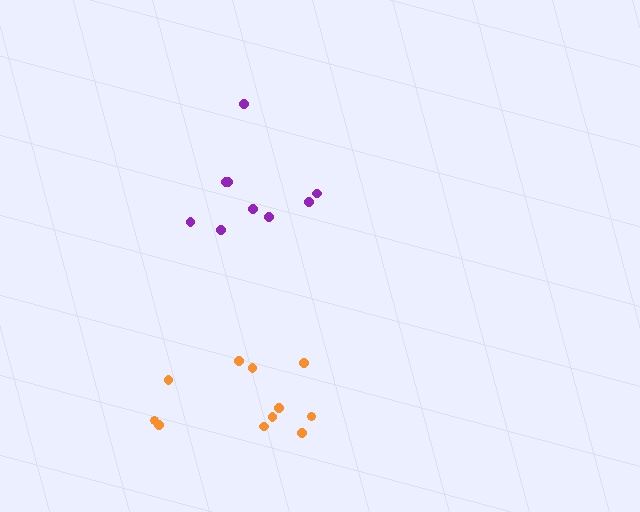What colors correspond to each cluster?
The clusters are colored: orange, purple.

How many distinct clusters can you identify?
There are 2 distinct clusters.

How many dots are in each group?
Group 1: 11 dots, Group 2: 9 dots (20 total).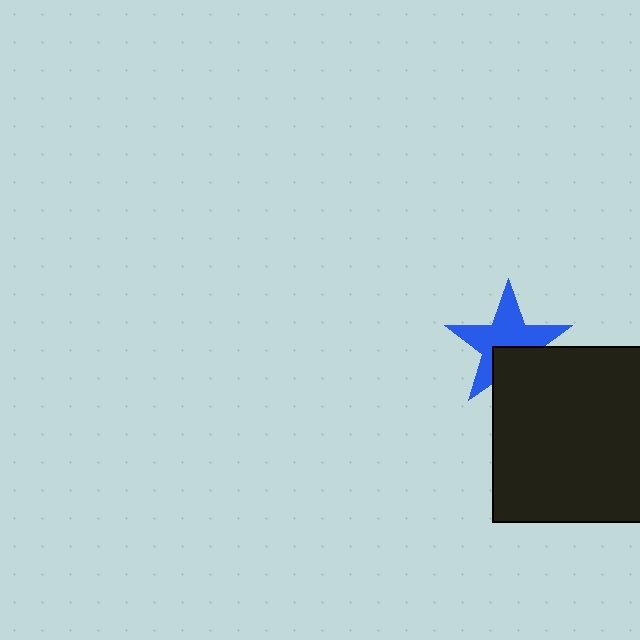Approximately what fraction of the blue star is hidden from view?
Roughly 34% of the blue star is hidden behind the black square.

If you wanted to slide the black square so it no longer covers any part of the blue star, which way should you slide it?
Slide it down — that is the most direct way to separate the two shapes.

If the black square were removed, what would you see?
You would see the complete blue star.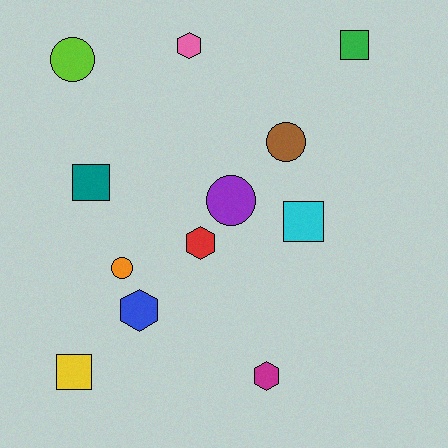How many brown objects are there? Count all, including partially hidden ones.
There is 1 brown object.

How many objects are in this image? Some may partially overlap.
There are 12 objects.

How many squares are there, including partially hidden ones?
There are 4 squares.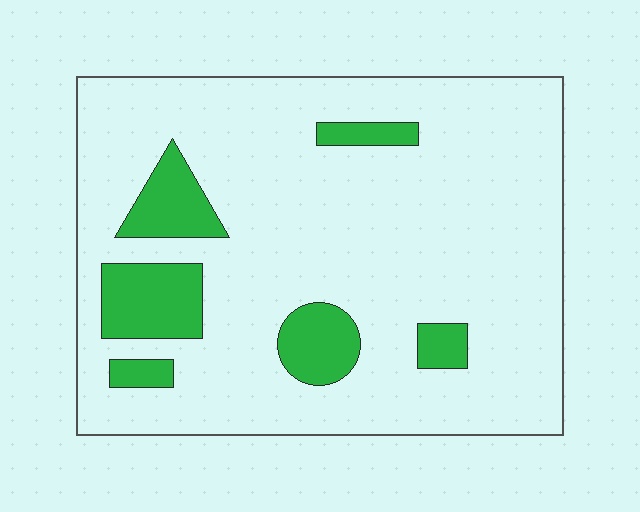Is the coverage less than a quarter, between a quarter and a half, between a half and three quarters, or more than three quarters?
Less than a quarter.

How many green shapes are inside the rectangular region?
6.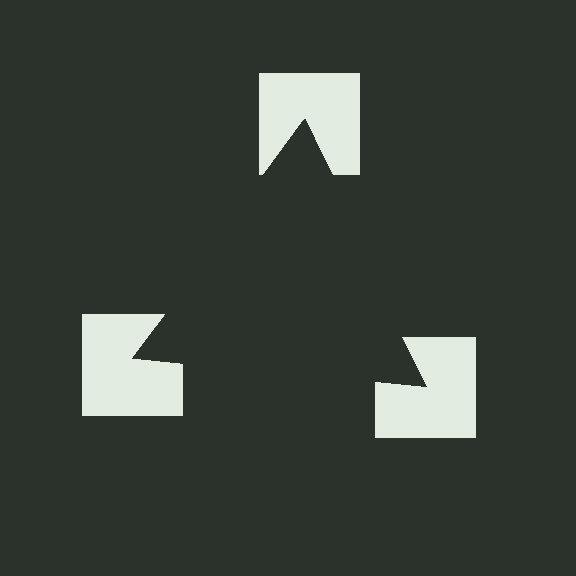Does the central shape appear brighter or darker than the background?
It typically appears slightly darker than the background, even though no actual brightness change is drawn.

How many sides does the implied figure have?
3 sides.